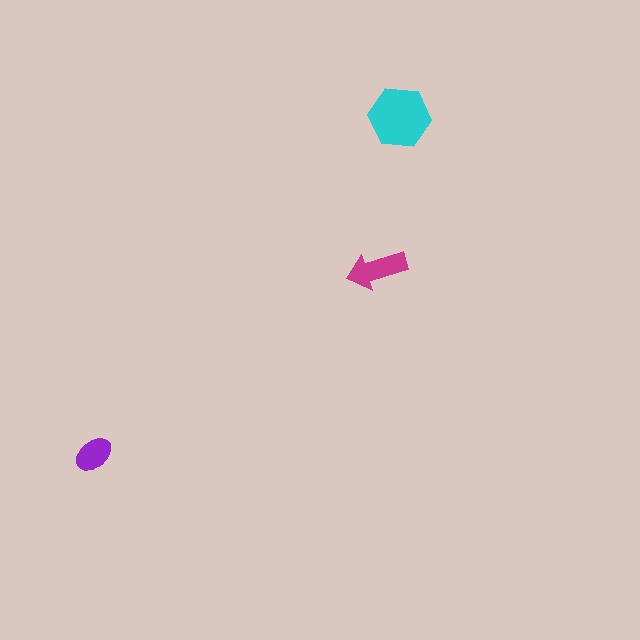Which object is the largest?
The cyan hexagon.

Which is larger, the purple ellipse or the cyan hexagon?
The cyan hexagon.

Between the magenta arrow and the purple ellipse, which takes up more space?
The magenta arrow.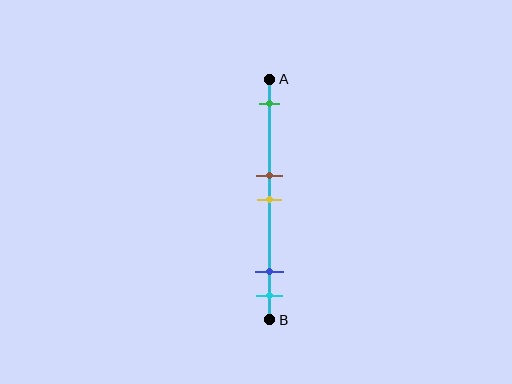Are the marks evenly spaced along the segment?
No, the marks are not evenly spaced.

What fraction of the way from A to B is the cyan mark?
The cyan mark is approximately 90% (0.9) of the way from A to B.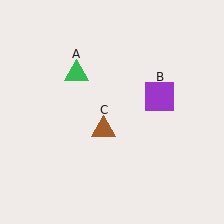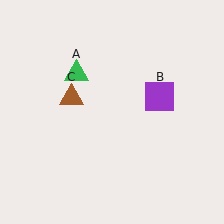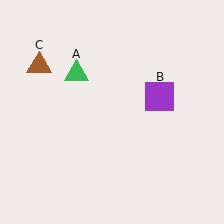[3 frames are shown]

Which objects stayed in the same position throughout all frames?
Green triangle (object A) and purple square (object B) remained stationary.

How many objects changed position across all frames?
1 object changed position: brown triangle (object C).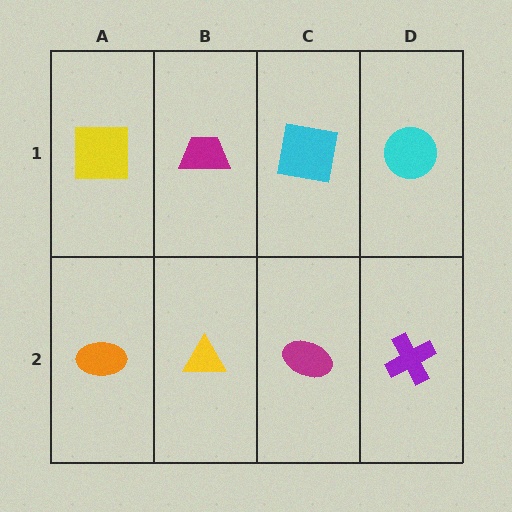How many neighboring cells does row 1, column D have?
2.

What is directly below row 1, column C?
A magenta ellipse.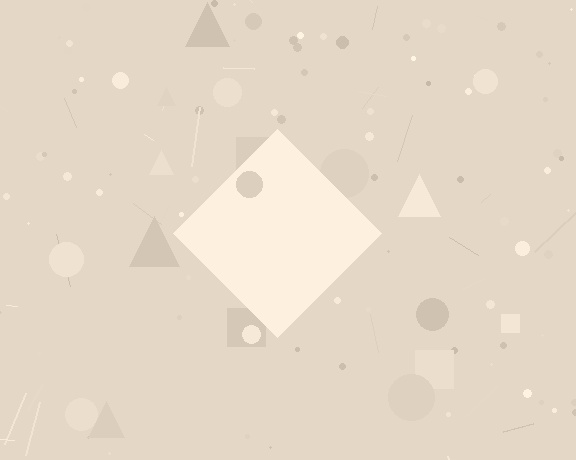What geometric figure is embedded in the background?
A diamond is embedded in the background.